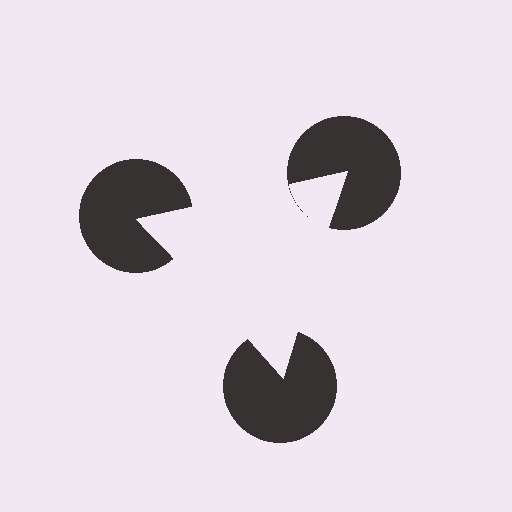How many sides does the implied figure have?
3 sides.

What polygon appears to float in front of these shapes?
An illusory triangle — its edges are inferred from the aligned wedge cuts in the pac-man discs, not physically drawn.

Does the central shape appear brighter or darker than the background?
It typically appears slightly brighter than the background, even though no actual brightness change is drawn.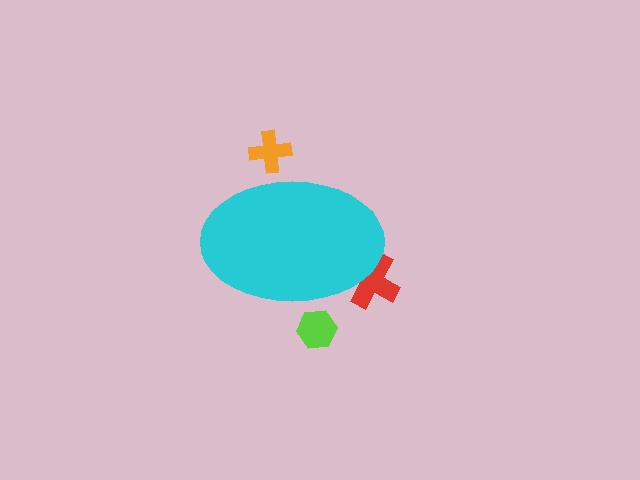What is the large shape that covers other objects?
A cyan ellipse.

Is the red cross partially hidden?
Yes, the red cross is partially hidden behind the cyan ellipse.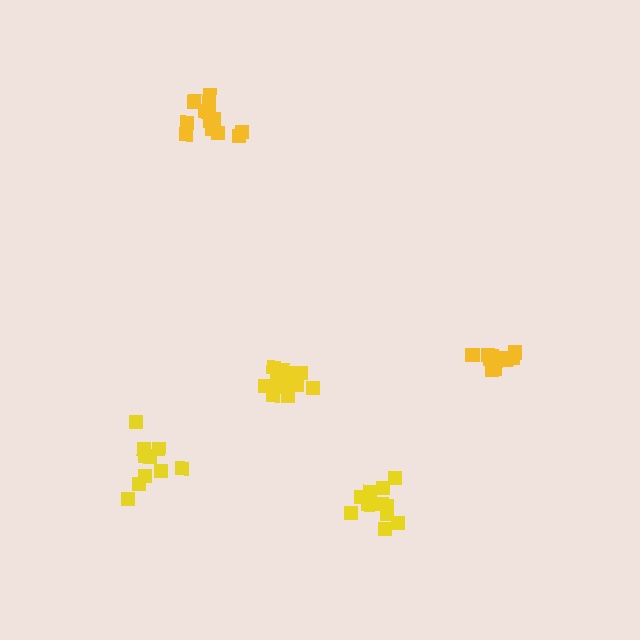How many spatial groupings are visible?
There are 5 spatial groupings.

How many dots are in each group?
Group 1: 13 dots, Group 2: 12 dots, Group 3: 14 dots, Group 4: 11 dots, Group 5: 10 dots (60 total).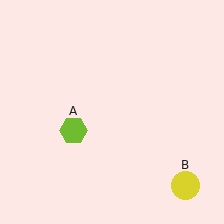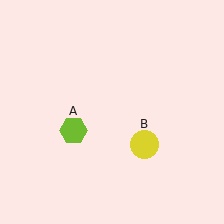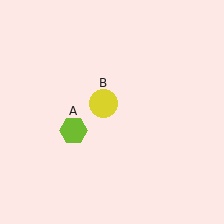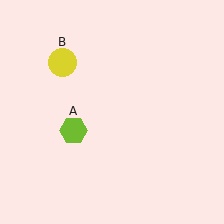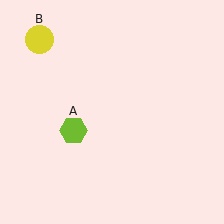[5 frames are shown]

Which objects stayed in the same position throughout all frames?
Lime hexagon (object A) remained stationary.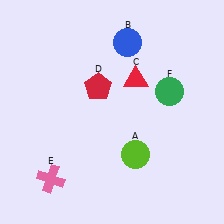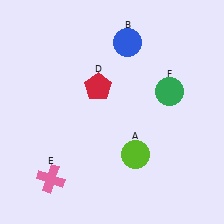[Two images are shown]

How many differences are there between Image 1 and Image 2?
There is 1 difference between the two images.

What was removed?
The red triangle (C) was removed in Image 2.